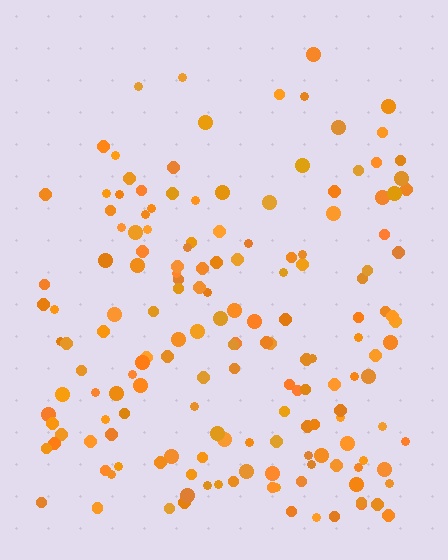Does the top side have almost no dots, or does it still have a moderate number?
Still a moderate number, just noticeably fewer than the bottom.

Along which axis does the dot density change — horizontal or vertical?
Vertical.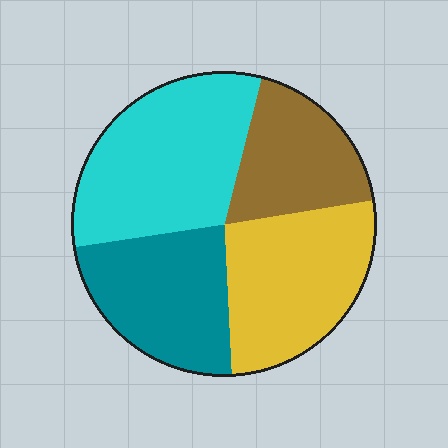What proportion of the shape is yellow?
Yellow covers around 25% of the shape.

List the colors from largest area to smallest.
From largest to smallest: cyan, yellow, teal, brown.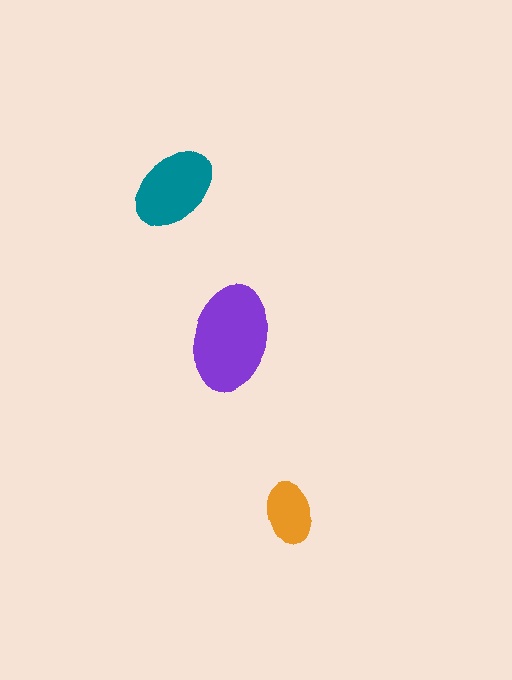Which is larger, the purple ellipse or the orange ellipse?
The purple one.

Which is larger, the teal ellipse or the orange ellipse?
The teal one.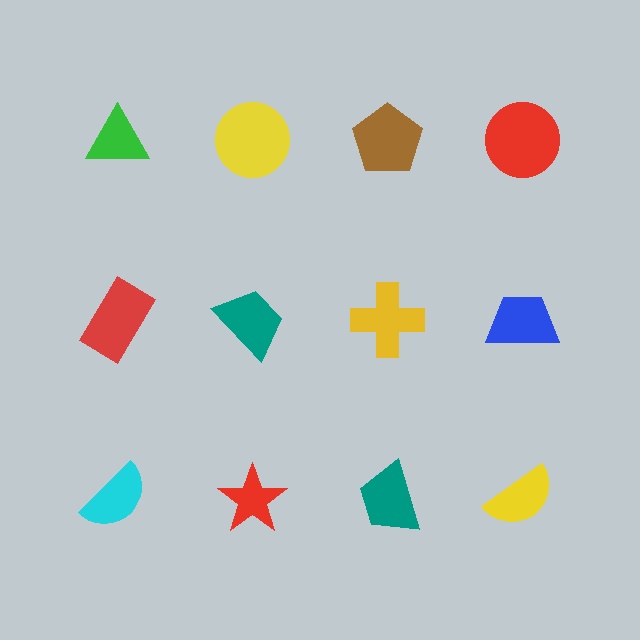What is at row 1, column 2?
A yellow circle.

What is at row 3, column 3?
A teal trapezoid.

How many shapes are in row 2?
4 shapes.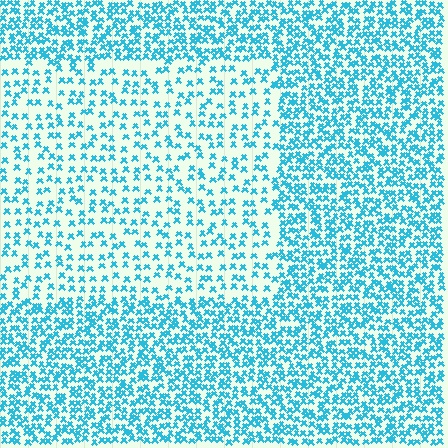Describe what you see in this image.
The image contains small cyan elements arranged at two different densities. A rectangle-shaped region is visible where the elements are less densely packed than the surrounding area.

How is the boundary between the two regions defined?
The boundary is defined by a change in element density (approximately 2.1x ratio). All elements are the same color, size, and shape.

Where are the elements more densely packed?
The elements are more densely packed outside the rectangle boundary.